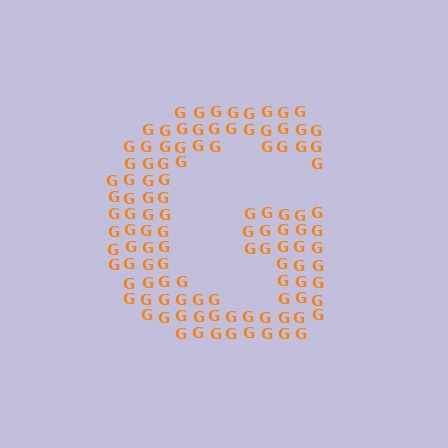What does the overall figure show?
The overall figure shows the letter G.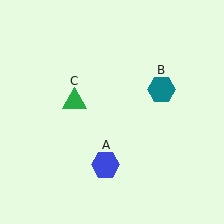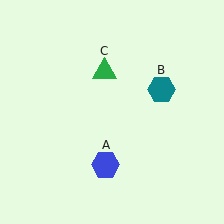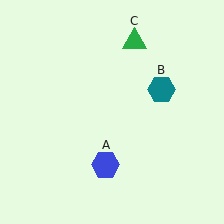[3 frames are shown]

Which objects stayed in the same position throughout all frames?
Blue hexagon (object A) and teal hexagon (object B) remained stationary.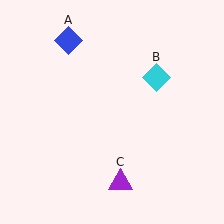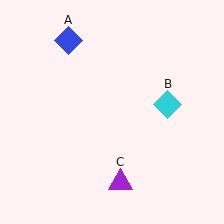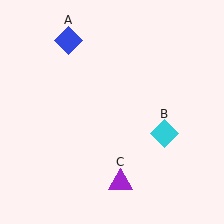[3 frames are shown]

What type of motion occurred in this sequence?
The cyan diamond (object B) rotated clockwise around the center of the scene.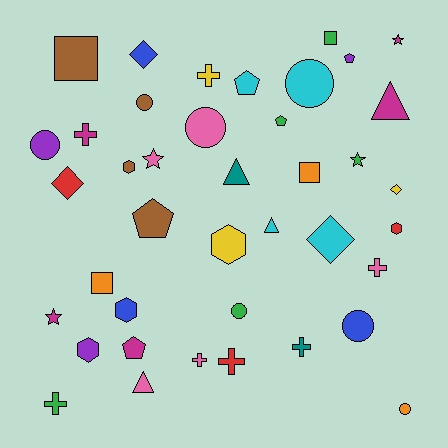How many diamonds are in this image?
There are 4 diamonds.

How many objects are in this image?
There are 40 objects.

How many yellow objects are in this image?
There are 3 yellow objects.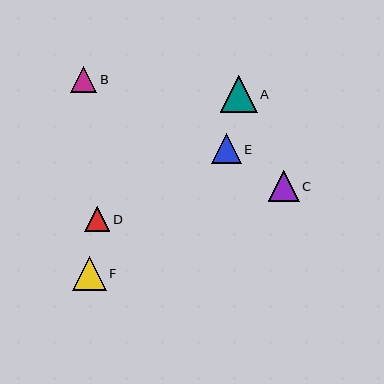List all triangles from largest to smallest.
From largest to smallest: A, F, C, E, B, D.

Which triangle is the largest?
Triangle A is the largest with a size of approximately 37 pixels.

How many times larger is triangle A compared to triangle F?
Triangle A is approximately 1.1 times the size of triangle F.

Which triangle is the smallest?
Triangle D is the smallest with a size of approximately 25 pixels.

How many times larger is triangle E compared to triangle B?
Triangle E is approximately 1.1 times the size of triangle B.